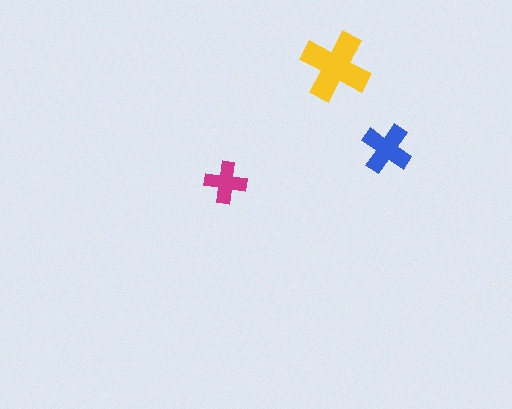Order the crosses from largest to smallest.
the yellow one, the blue one, the magenta one.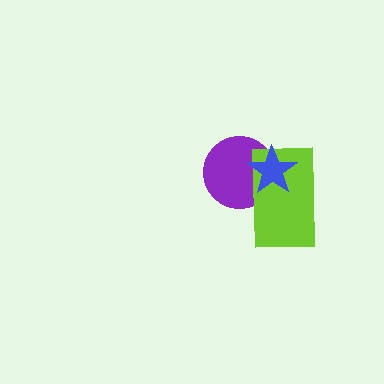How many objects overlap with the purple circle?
2 objects overlap with the purple circle.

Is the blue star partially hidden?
No, no other shape covers it.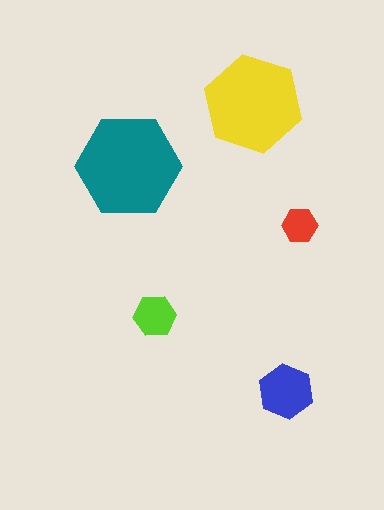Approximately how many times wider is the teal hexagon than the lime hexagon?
About 2.5 times wider.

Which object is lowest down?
The blue hexagon is bottommost.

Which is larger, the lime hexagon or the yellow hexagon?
The yellow one.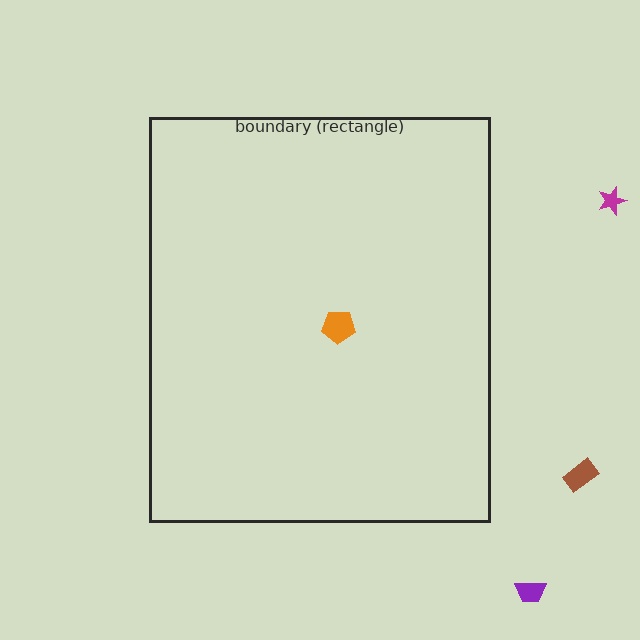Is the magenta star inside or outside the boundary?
Outside.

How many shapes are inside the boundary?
1 inside, 3 outside.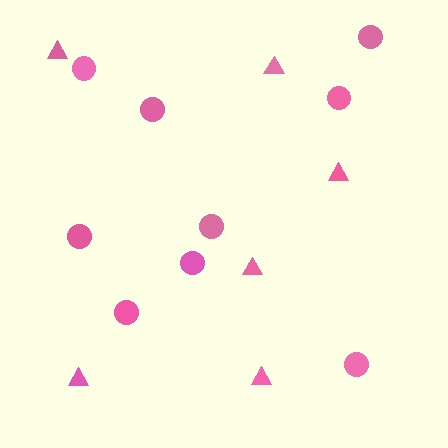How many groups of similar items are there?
There are 2 groups: one group of triangles (6) and one group of circles (9).